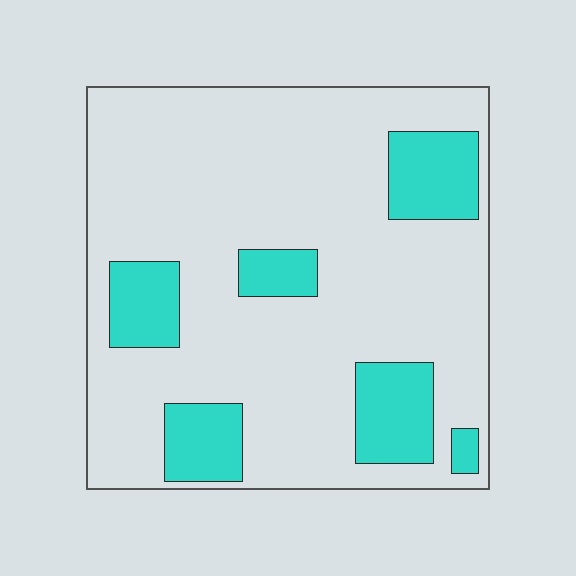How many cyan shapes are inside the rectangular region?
6.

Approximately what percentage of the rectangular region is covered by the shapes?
Approximately 20%.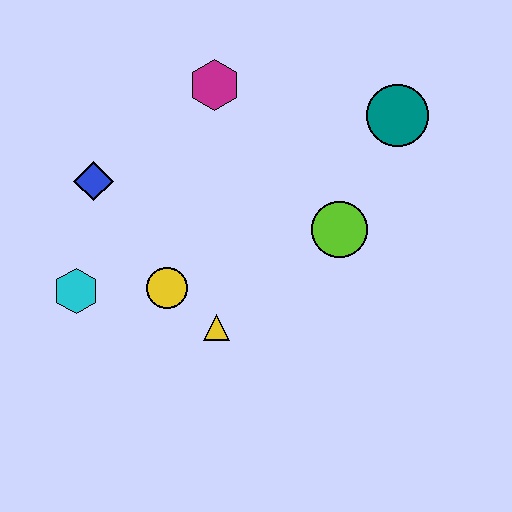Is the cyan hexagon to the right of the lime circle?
No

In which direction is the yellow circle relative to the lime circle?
The yellow circle is to the left of the lime circle.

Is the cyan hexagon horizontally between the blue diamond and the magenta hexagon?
No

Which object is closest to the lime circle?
The teal circle is closest to the lime circle.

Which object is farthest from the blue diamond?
The teal circle is farthest from the blue diamond.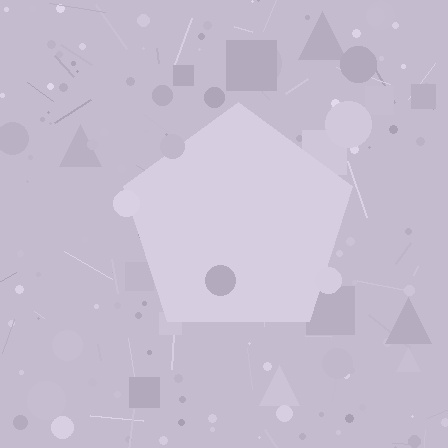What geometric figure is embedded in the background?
A pentagon is embedded in the background.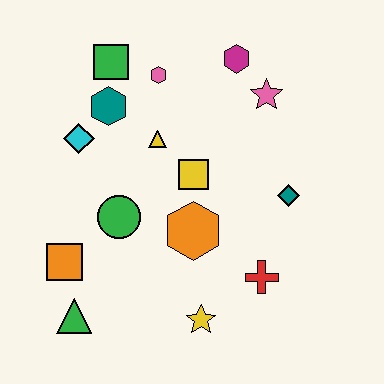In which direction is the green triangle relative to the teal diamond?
The green triangle is to the left of the teal diamond.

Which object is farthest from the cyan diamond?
The red cross is farthest from the cyan diamond.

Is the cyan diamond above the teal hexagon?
No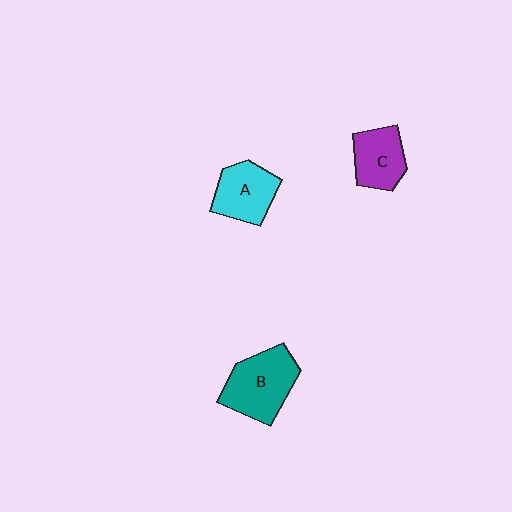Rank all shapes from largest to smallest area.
From largest to smallest: B (teal), A (cyan), C (purple).